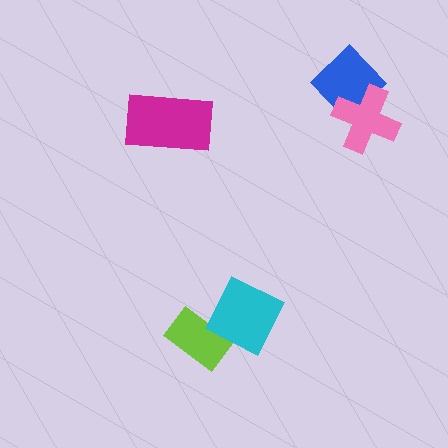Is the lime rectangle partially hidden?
Yes, it is partially covered by another shape.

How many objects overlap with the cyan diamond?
1 object overlaps with the cyan diamond.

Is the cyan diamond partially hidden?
No, no other shape covers it.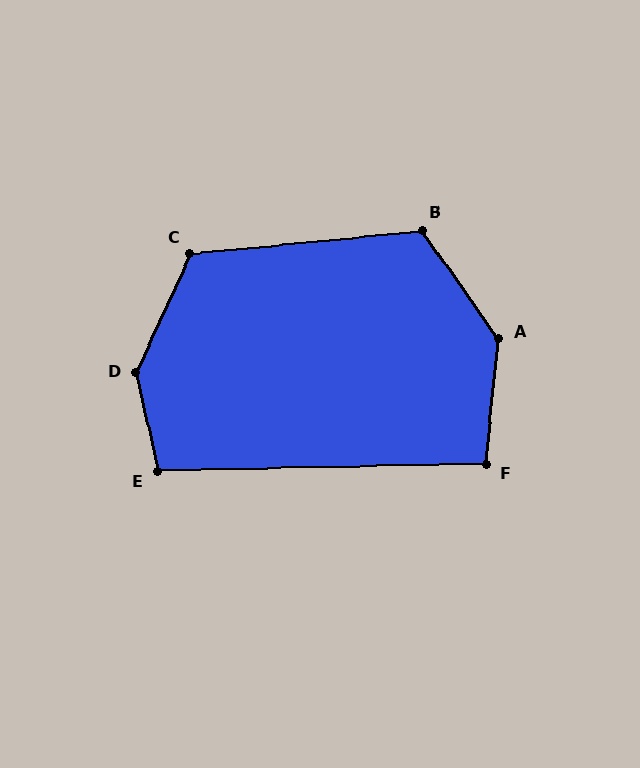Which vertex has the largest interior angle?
D, at approximately 143 degrees.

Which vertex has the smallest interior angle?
F, at approximately 97 degrees.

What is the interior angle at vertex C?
Approximately 120 degrees (obtuse).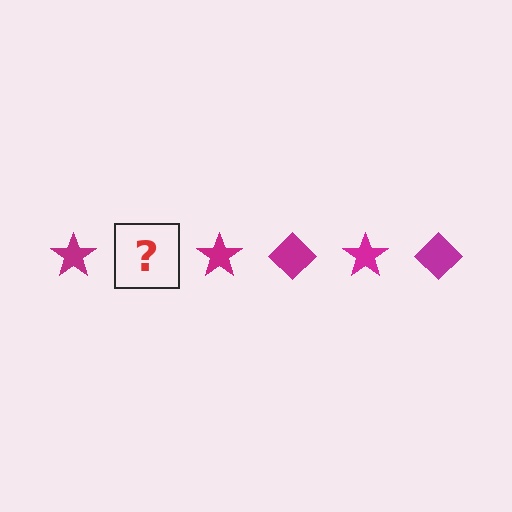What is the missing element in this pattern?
The missing element is a magenta diamond.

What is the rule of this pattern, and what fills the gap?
The rule is that the pattern cycles through star, diamond shapes in magenta. The gap should be filled with a magenta diamond.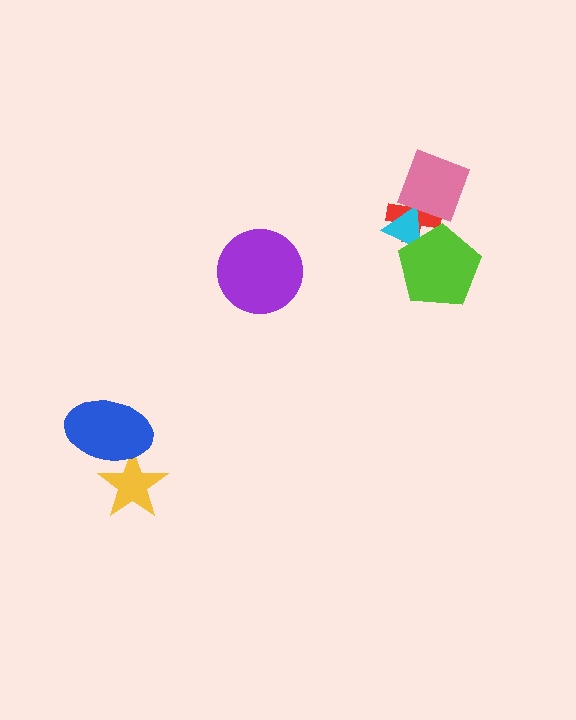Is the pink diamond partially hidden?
No, no other shape covers it.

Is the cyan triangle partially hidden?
Yes, it is partially covered by another shape.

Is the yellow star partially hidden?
Yes, it is partially covered by another shape.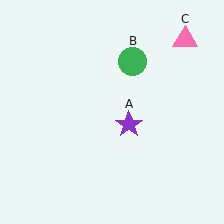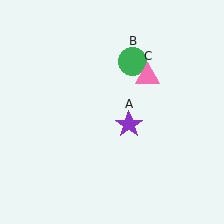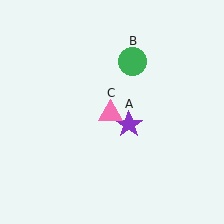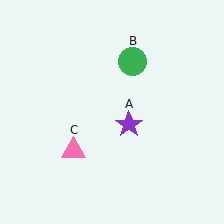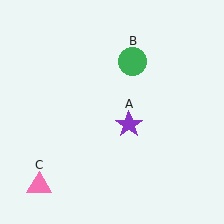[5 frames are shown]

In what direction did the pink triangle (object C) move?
The pink triangle (object C) moved down and to the left.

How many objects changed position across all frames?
1 object changed position: pink triangle (object C).